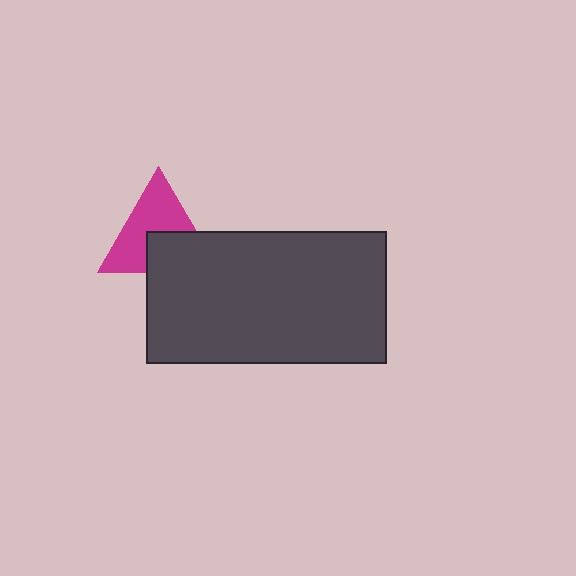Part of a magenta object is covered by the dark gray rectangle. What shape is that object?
It is a triangle.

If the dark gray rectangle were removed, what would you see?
You would see the complete magenta triangle.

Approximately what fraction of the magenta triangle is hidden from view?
Roughly 40% of the magenta triangle is hidden behind the dark gray rectangle.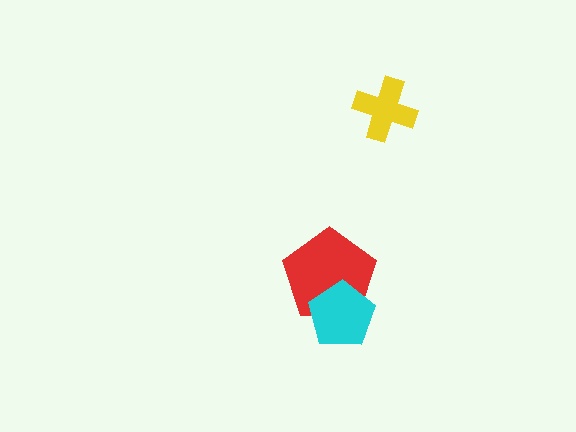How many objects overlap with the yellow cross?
0 objects overlap with the yellow cross.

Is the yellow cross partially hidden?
No, no other shape covers it.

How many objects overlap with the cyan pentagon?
1 object overlaps with the cyan pentagon.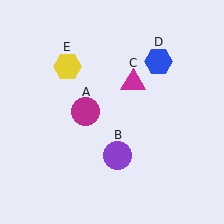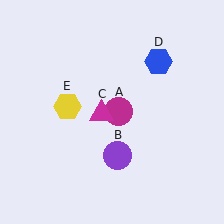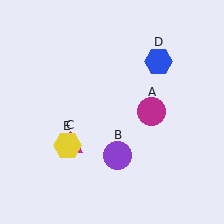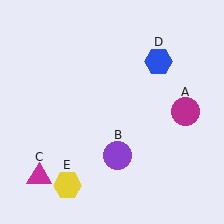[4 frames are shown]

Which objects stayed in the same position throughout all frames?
Purple circle (object B) and blue hexagon (object D) remained stationary.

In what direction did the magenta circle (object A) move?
The magenta circle (object A) moved right.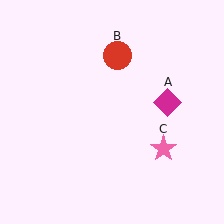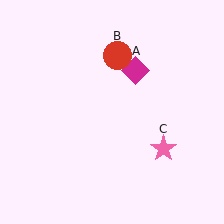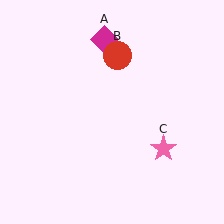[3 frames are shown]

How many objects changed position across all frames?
1 object changed position: magenta diamond (object A).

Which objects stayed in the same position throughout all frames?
Red circle (object B) and pink star (object C) remained stationary.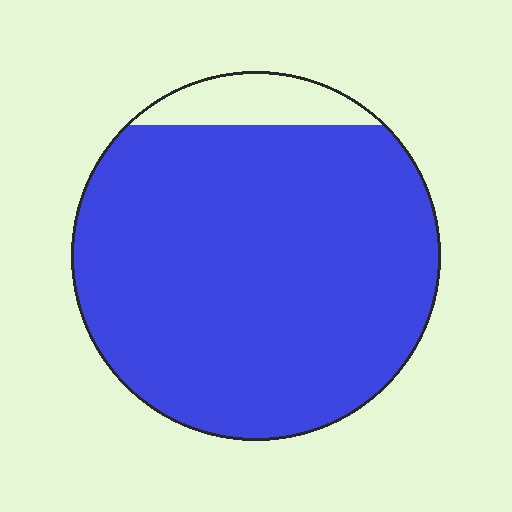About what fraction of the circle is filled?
About nine tenths (9/10).